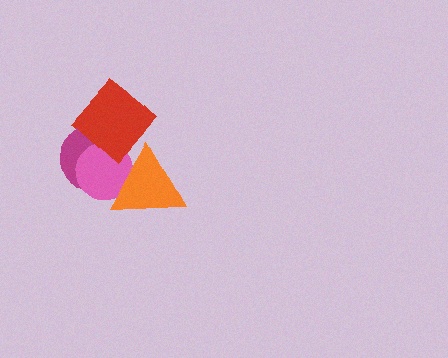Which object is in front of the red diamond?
The orange triangle is in front of the red diamond.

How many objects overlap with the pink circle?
3 objects overlap with the pink circle.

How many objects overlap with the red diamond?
3 objects overlap with the red diamond.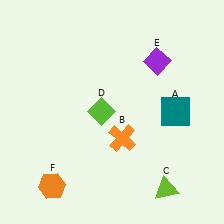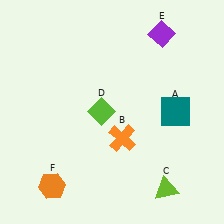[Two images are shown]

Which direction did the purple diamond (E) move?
The purple diamond (E) moved up.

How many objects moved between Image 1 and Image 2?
1 object moved between the two images.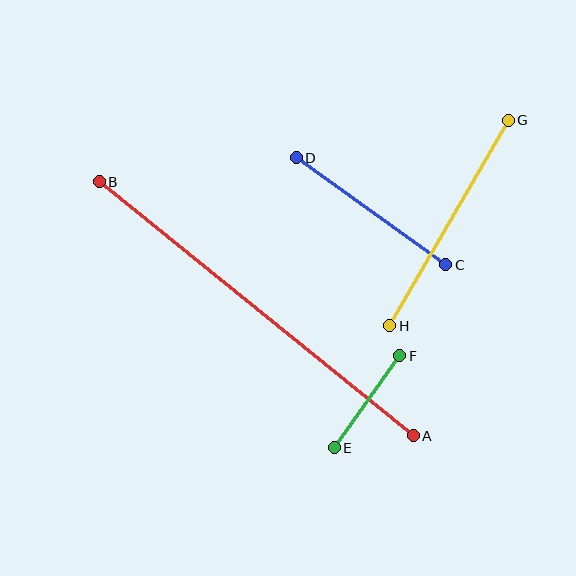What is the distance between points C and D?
The distance is approximately 183 pixels.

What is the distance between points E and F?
The distance is approximately 113 pixels.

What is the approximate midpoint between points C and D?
The midpoint is at approximately (371, 211) pixels.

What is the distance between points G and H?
The distance is approximately 237 pixels.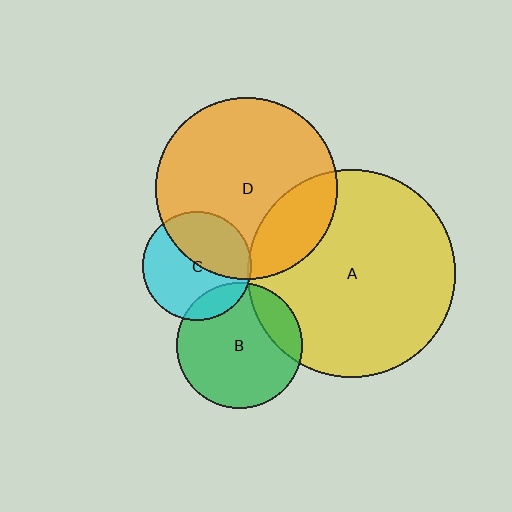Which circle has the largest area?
Circle A (yellow).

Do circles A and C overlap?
Yes.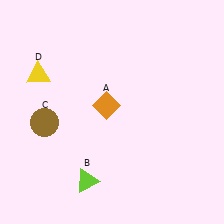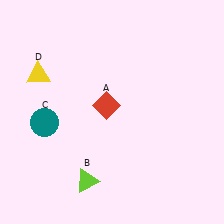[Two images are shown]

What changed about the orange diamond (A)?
In Image 1, A is orange. In Image 2, it changed to red.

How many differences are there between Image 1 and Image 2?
There are 2 differences between the two images.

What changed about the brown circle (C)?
In Image 1, C is brown. In Image 2, it changed to teal.